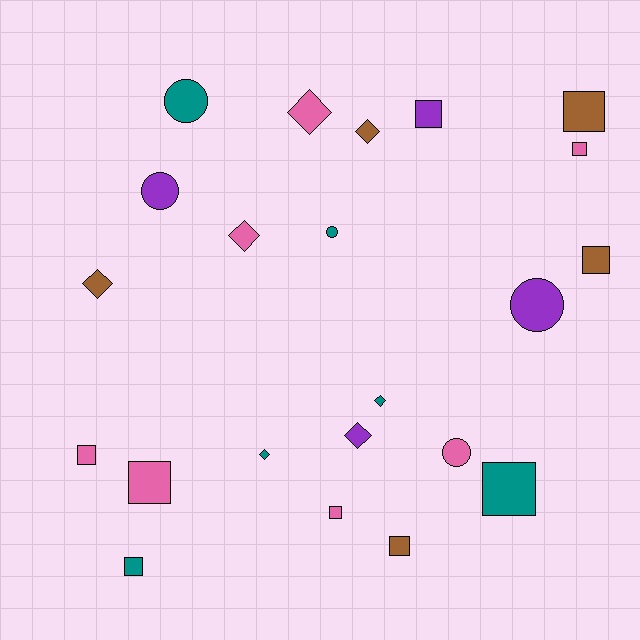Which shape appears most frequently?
Square, with 10 objects.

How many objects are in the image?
There are 22 objects.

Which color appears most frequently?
Pink, with 7 objects.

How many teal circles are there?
There are 2 teal circles.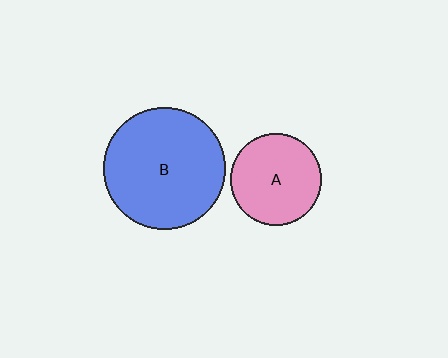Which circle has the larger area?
Circle B (blue).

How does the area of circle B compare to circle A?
Approximately 1.8 times.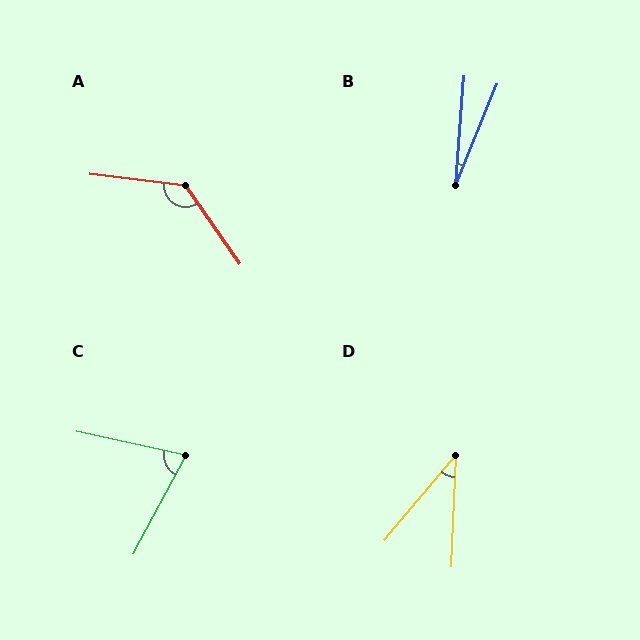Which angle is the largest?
A, at approximately 131 degrees.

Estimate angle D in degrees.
Approximately 38 degrees.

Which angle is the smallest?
B, at approximately 18 degrees.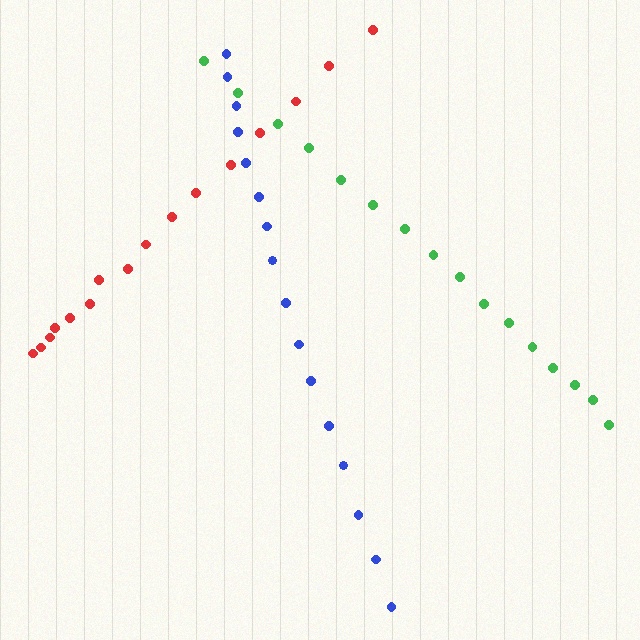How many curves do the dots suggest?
There are 3 distinct paths.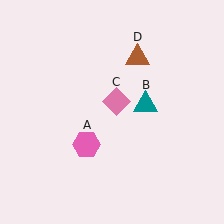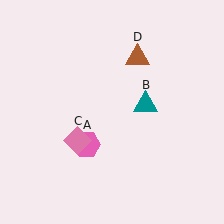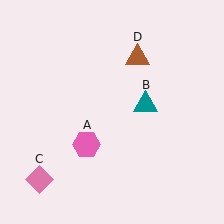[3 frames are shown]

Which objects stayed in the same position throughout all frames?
Pink hexagon (object A) and teal triangle (object B) and brown triangle (object D) remained stationary.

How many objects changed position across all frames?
1 object changed position: pink diamond (object C).